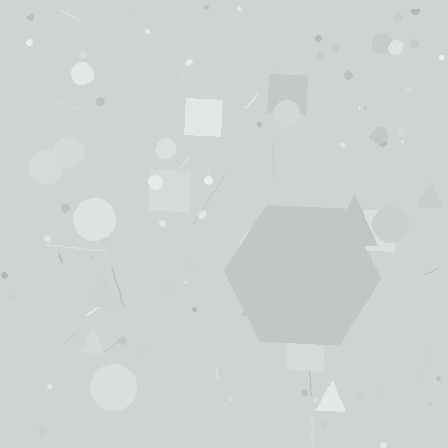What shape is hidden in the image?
A hexagon is hidden in the image.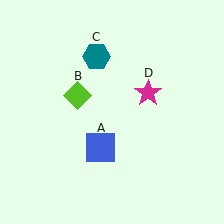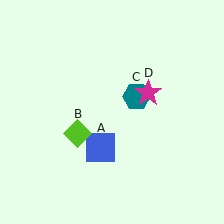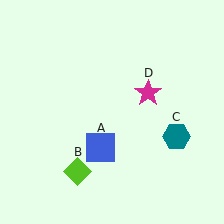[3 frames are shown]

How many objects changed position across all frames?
2 objects changed position: lime diamond (object B), teal hexagon (object C).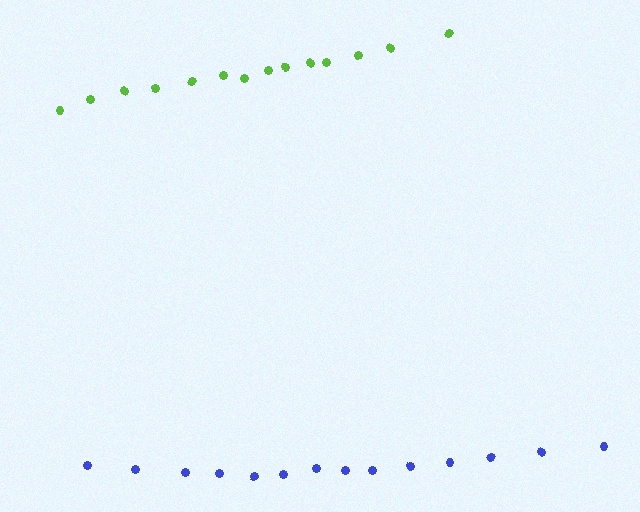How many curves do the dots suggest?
There are 2 distinct paths.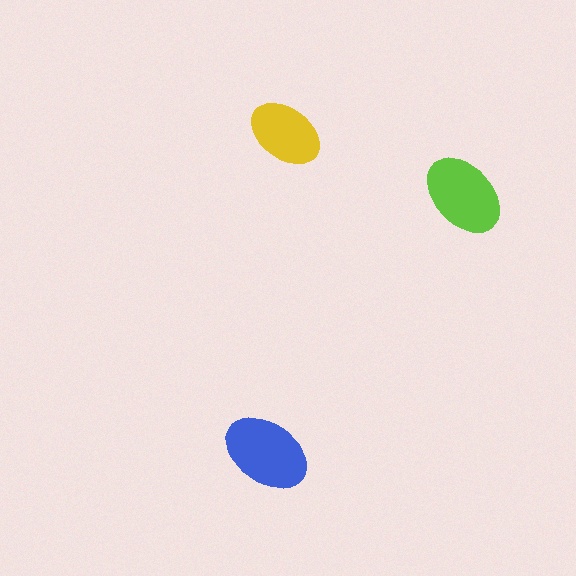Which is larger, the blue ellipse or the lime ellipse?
The blue one.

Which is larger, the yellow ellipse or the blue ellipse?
The blue one.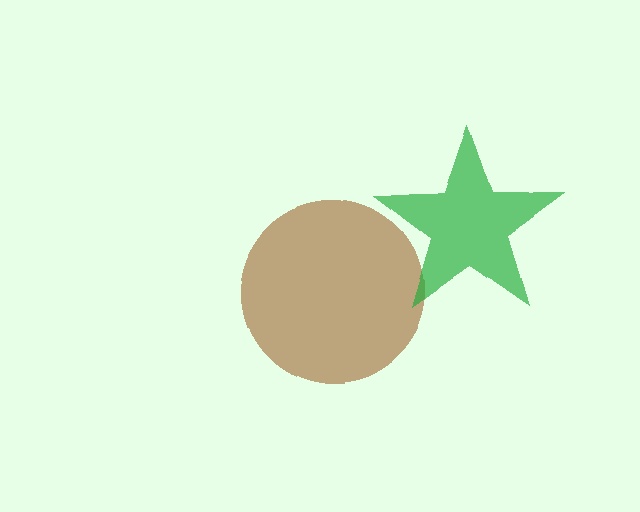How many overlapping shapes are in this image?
There are 2 overlapping shapes in the image.